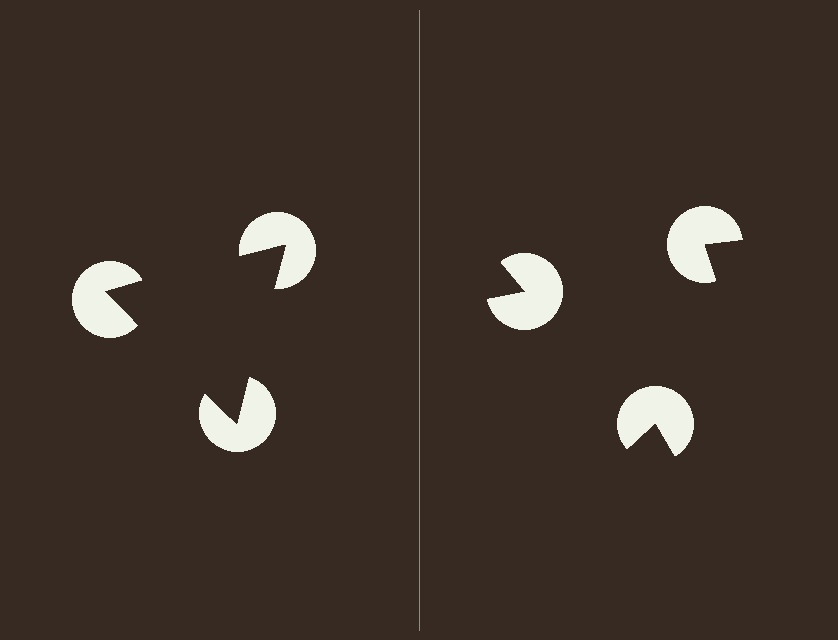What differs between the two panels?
The pac-man discs are positioned identically on both sides; only the wedge orientations differ. On the left they align to a triangle; on the right they are misaligned.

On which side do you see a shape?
An illusory triangle appears on the left side. On the right side the wedge cuts are rotated, so no coherent shape forms.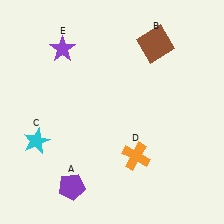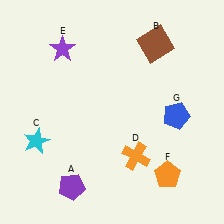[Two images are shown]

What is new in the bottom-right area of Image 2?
An orange pentagon (F) was added in the bottom-right area of Image 2.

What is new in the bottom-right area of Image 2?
A blue pentagon (G) was added in the bottom-right area of Image 2.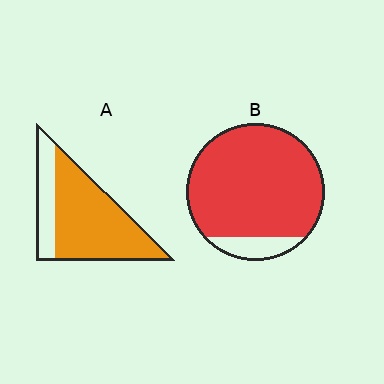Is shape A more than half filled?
Yes.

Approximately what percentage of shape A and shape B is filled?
A is approximately 75% and B is approximately 90%.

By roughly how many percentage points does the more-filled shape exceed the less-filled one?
By roughly 15 percentage points (B over A).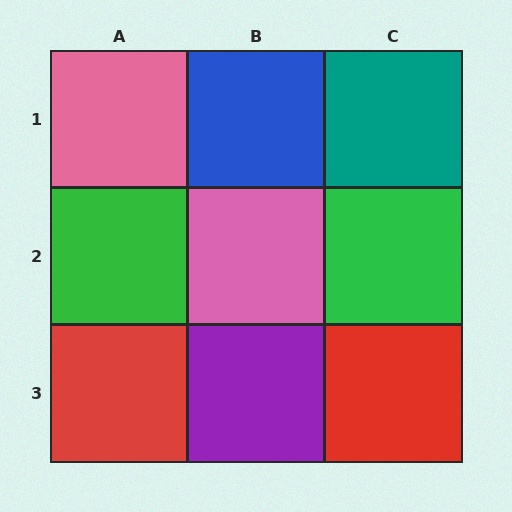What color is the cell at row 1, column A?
Pink.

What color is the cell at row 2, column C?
Green.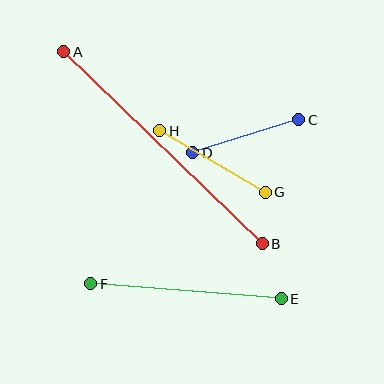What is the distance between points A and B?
The distance is approximately 276 pixels.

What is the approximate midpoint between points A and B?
The midpoint is at approximately (163, 148) pixels.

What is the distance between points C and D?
The distance is approximately 111 pixels.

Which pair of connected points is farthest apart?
Points A and B are farthest apart.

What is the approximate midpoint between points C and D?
The midpoint is at approximately (246, 136) pixels.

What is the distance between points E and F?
The distance is approximately 191 pixels.